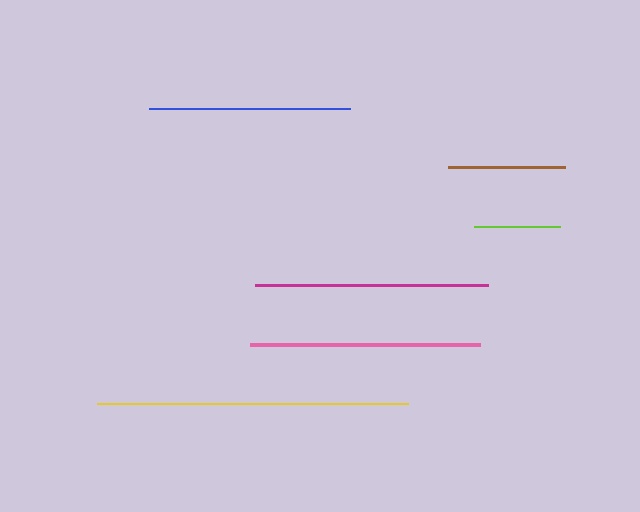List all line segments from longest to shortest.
From longest to shortest: yellow, magenta, pink, blue, brown, lime.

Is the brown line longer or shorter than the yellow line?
The yellow line is longer than the brown line.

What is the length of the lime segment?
The lime segment is approximately 86 pixels long.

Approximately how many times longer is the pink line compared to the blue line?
The pink line is approximately 1.1 times the length of the blue line.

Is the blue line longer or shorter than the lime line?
The blue line is longer than the lime line.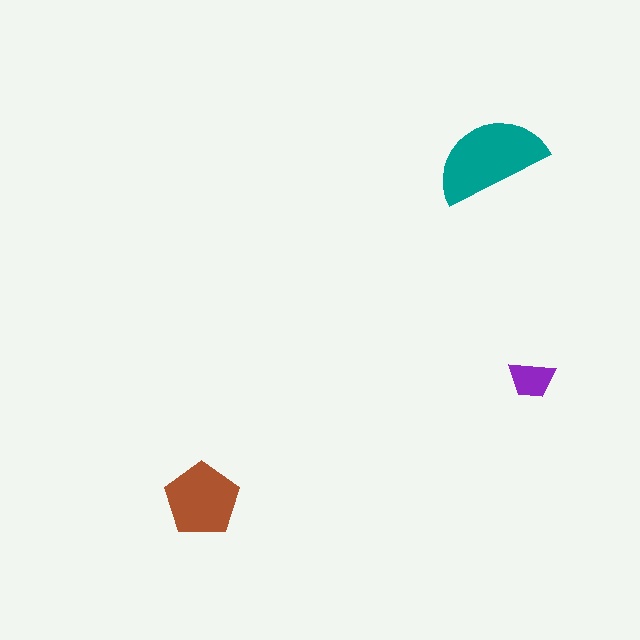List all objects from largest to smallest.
The teal semicircle, the brown pentagon, the purple trapezoid.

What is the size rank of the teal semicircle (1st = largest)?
1st.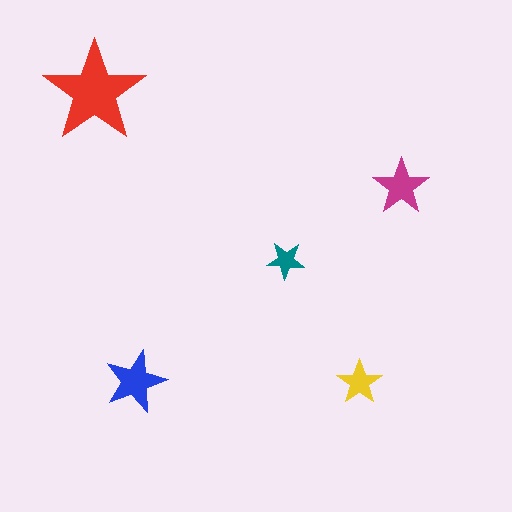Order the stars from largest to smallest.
the red one, the blue one, the magenta one, the yellow one, the teal one.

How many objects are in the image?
There are 5 objects in the image.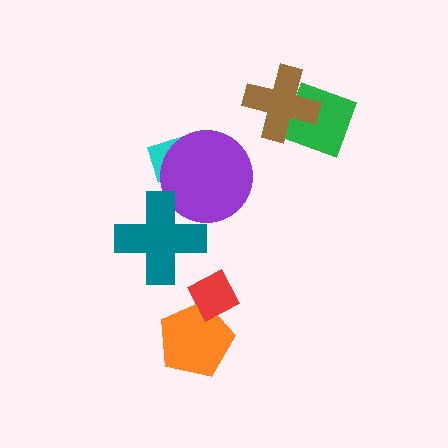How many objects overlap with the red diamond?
1 object overlaps with the red diamond.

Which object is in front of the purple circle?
The teal cross is in front of the purple circle.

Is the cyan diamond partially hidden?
Yes, it is partially covered by another shape.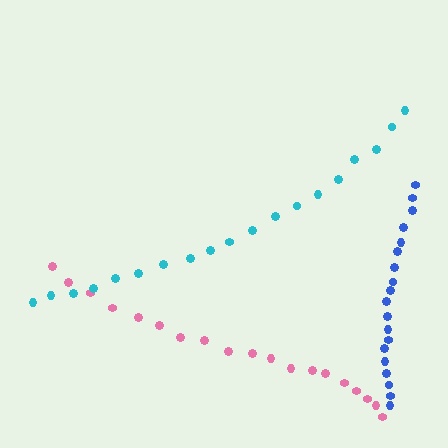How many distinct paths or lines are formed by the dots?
There are 3 distinct paths.